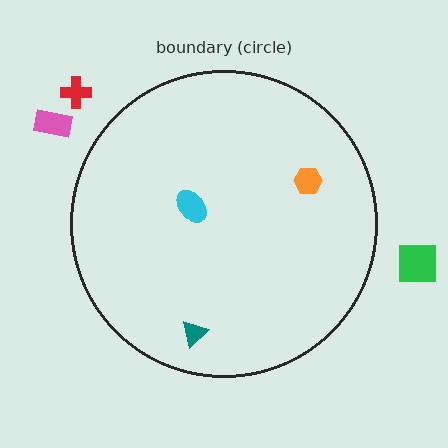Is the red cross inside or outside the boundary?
Outside.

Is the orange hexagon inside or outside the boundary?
Inside.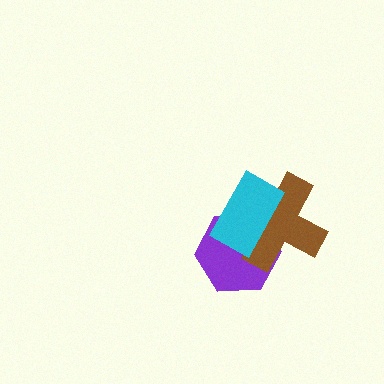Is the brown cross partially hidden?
Yes, it is partially covered by another shape.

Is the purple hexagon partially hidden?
Yes, it is partially covered by another shape.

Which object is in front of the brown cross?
The cyan rectangle is in front of the brown cross.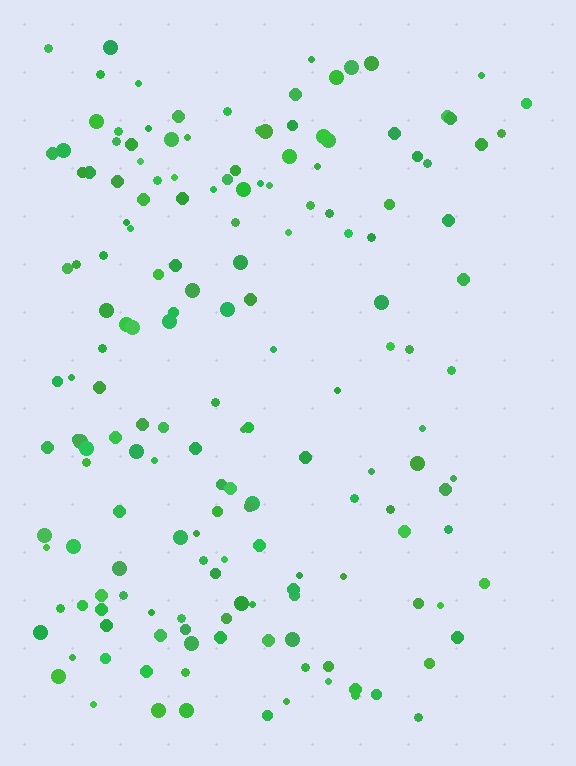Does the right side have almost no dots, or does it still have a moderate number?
Still a moderate number, just noticeably fewer than the left.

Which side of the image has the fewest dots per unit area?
The right.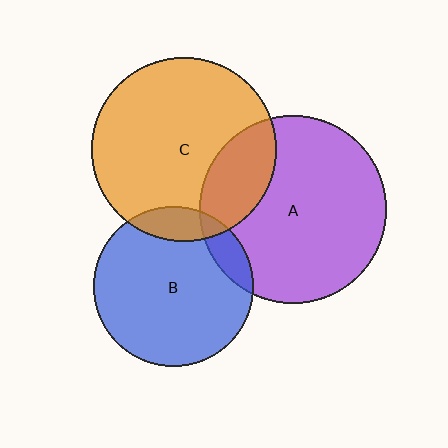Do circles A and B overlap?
Yes.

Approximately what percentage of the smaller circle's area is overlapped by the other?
Approximately 10%.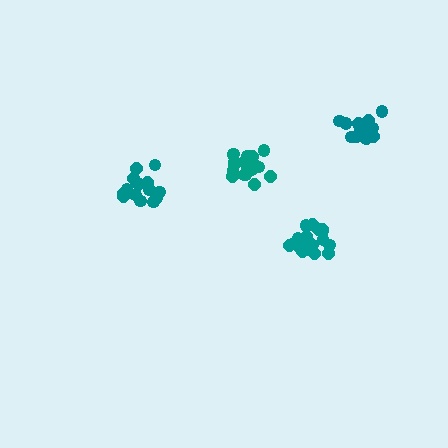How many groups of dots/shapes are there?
There are 4 groups.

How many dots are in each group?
Group 1: 19 dots, Group 2: 16 dots, Group 3: 19 dots, Group 4: 19 dots (73 total).